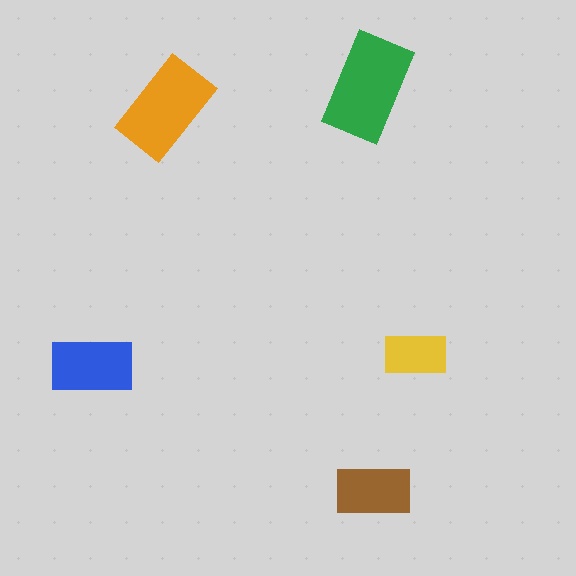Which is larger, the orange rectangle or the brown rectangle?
The orange one.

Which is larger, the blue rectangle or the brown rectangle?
The blue one.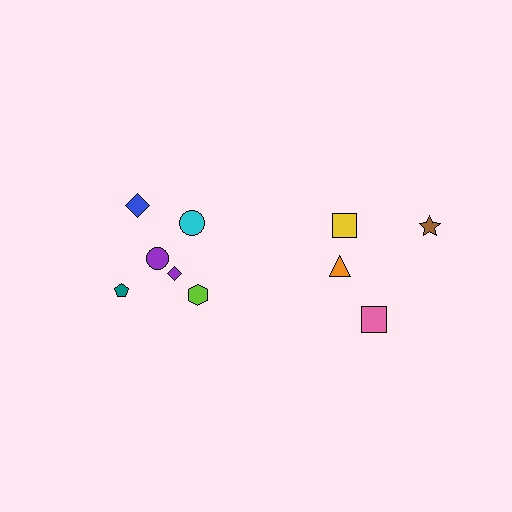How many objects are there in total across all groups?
There are 10 objects.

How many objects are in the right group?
There are 4 objects.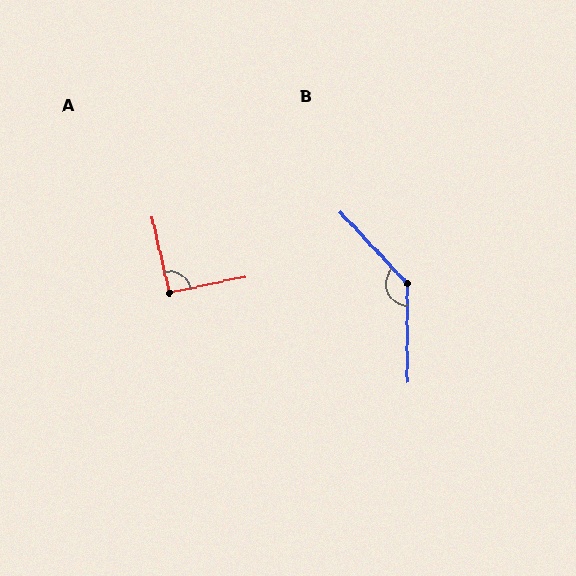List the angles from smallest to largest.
A (91°), B (137°).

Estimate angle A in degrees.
Approximately 91 degrees.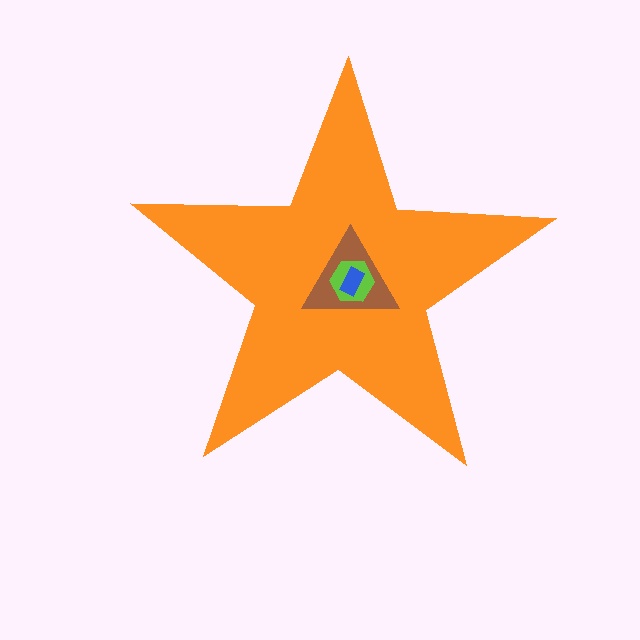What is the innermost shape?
The blue rectangle.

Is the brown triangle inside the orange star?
Yes.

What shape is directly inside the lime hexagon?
The blue rectangle.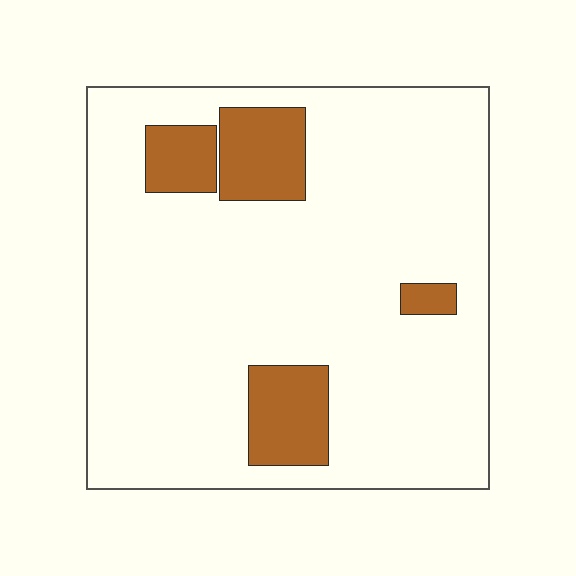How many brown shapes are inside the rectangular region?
4.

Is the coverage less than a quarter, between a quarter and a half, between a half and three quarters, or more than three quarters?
Less than a quarter.